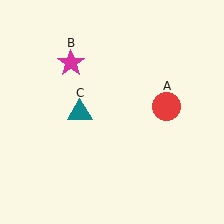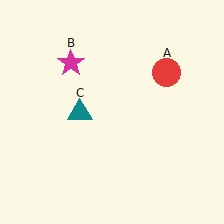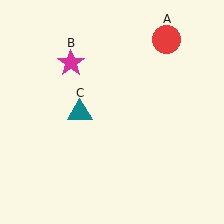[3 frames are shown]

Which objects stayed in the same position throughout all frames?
Magenta star (object B) and teal triangle (object C) remained stationary.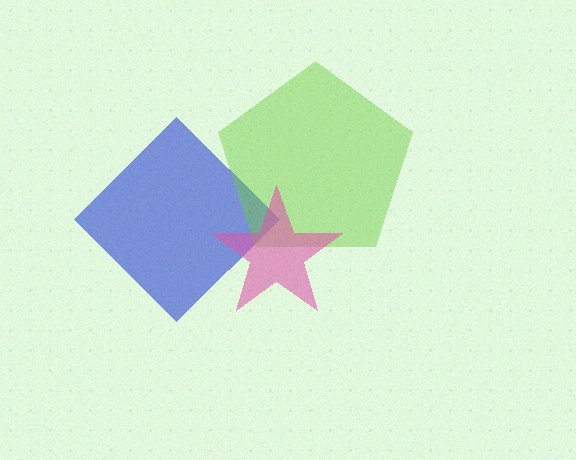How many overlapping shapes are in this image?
There are 3 overlapping shapes in the image.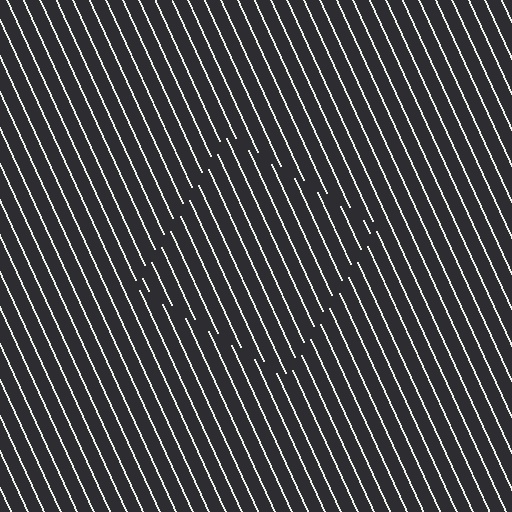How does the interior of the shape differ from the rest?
The interior of the shape contains the same grating, shifted by half a period — the contour is defined by the phase discontinuity where line-ends from the inner and outer gratings abut.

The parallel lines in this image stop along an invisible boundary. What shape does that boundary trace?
An illusory square. The interior of the shape contains the same grating, shifted by half a period — the contour is defined by the phase discontinuity where line-ends from the inner and outer gratings abut.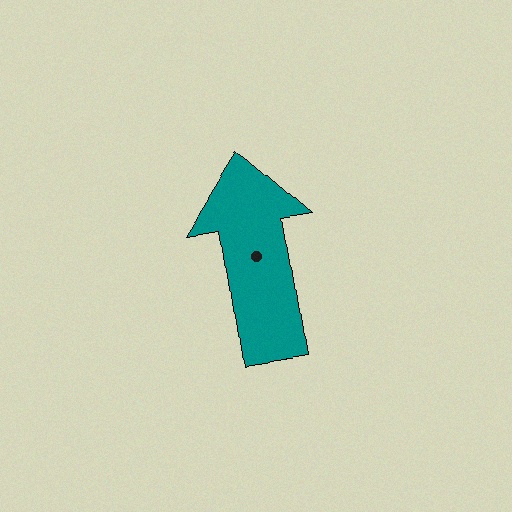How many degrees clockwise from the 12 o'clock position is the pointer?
Approximately 351 degrees.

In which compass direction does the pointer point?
North.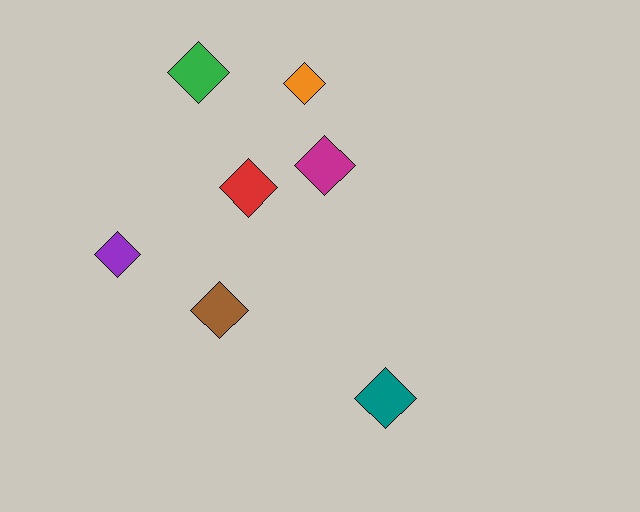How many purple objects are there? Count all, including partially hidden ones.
There is 1 purple object.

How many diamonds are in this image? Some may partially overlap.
There are 7 diamonds.